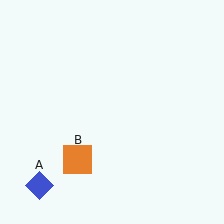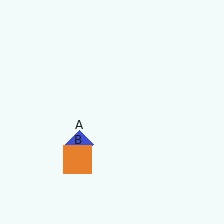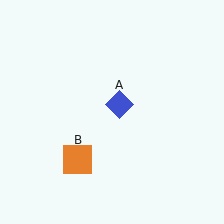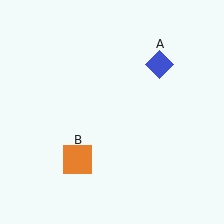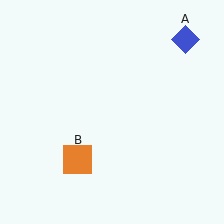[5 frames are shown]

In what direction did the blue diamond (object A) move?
The blue diamond (object A) moved up and to the right.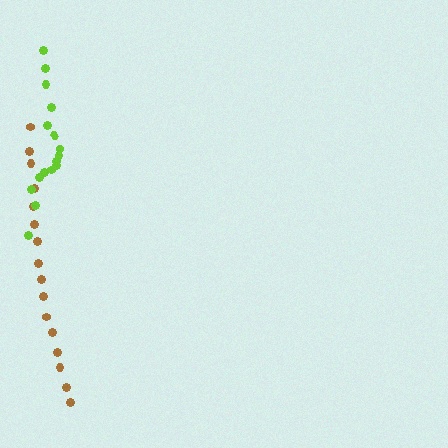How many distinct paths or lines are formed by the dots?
There are 2 distinct paths.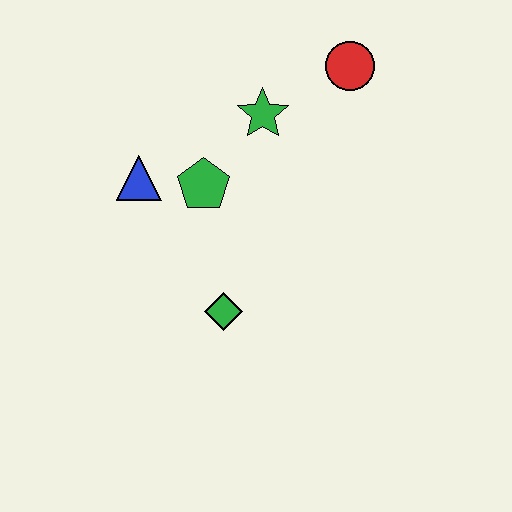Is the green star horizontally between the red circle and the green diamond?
Yes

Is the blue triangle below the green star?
Yes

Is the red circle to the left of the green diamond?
No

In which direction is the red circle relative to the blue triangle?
The red circle is to the right of the blue triangle.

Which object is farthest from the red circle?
The green diamond is farthest from the red circle.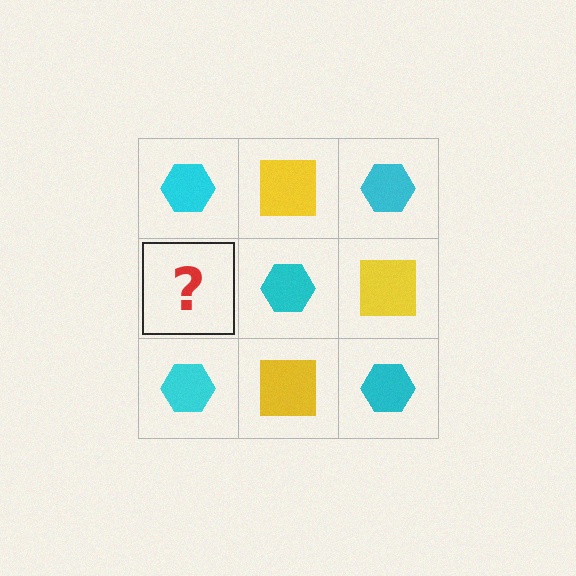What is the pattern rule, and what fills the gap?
The rule is that it alternates cyan hexagon and yellow square in a checkerboard pattern. The gap should be filled with a yellow square.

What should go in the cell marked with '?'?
The missing cell should contain a yellow square.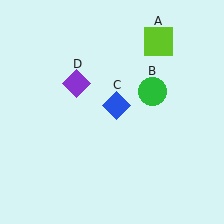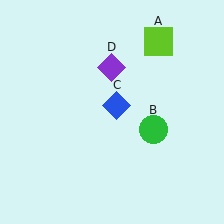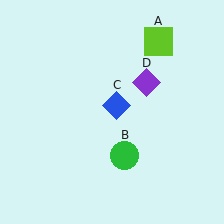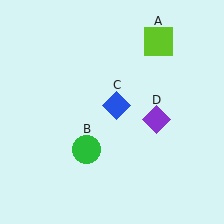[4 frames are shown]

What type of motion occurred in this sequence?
The green circle (object B), purple diamond (object D) rotated clockwise around the center of the scene.